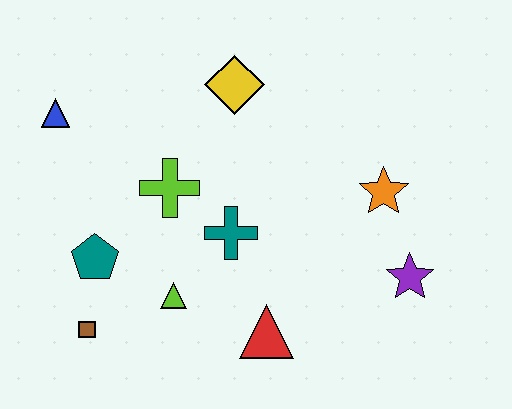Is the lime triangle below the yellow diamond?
Yes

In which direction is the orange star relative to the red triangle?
The orange star is above the red triangle.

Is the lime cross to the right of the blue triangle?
Yes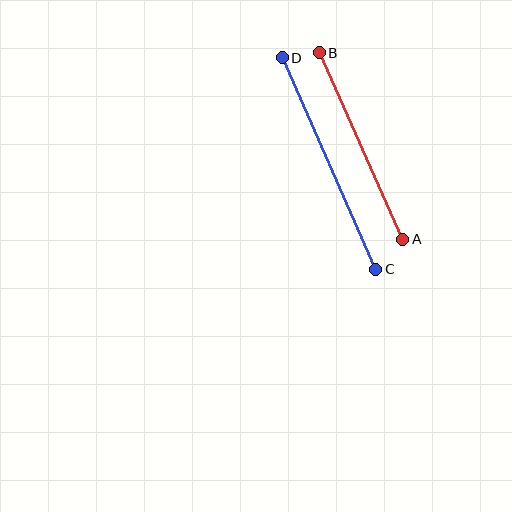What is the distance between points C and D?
The distance is approximately 231 pixels.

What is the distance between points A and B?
The distance is approximately 204 pixels.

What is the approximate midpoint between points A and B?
The midpoint is at approximately (361, 146) pixels.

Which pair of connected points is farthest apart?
Points C and D are farthest apart.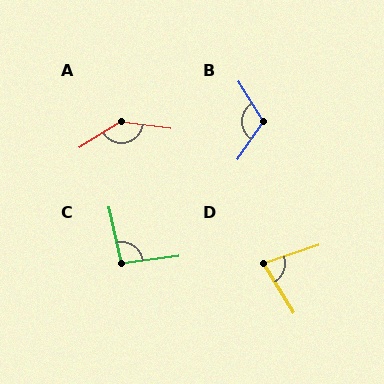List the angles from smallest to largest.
D (77°), C (95°), B (113°), A (140°).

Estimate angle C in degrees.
Approximately 95 degrees.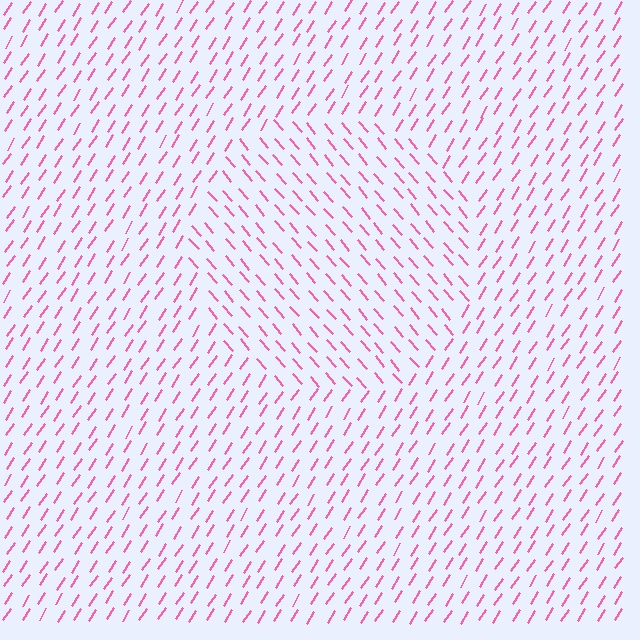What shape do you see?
I see a circle.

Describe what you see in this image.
The image is filled with small pink line segments. A circle region in the image has lines oriented differently from the surrounding lines, creating a visible texture boundary.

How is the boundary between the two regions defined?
The boundary is defined purely by a change in line orientation (approximately 73 degrees difference). All lines are the same color and thickness.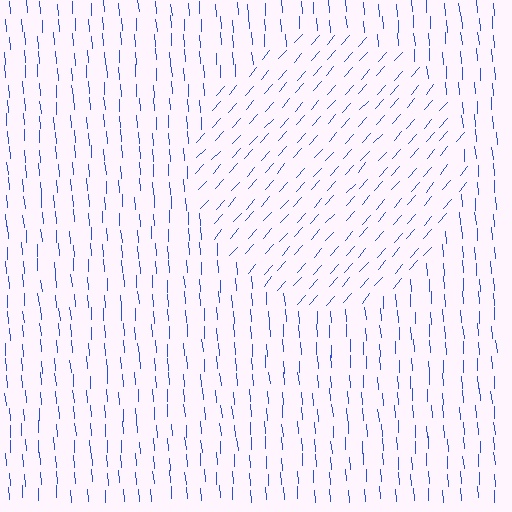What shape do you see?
I see a circle.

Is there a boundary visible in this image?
Yes, there is a texture boundary formed by a change in line orientation.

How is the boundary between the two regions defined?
The boundary is defined purely by a change in line orientation (approximately 45 degrees difference). All lines are the same color and thickness.